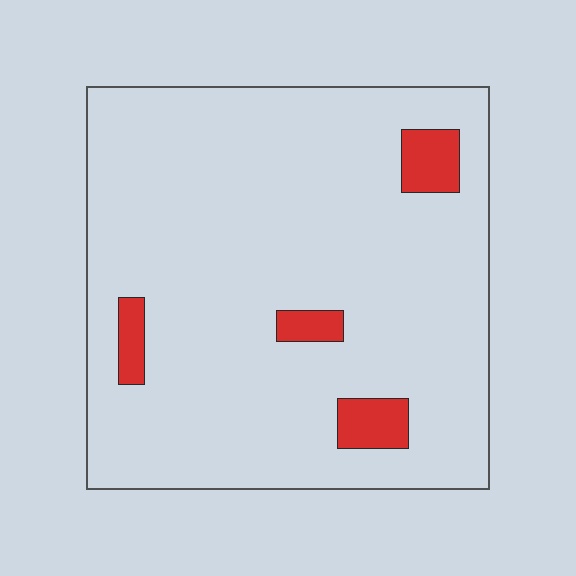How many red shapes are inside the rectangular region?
4.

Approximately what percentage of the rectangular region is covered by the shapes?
Approximately 5%.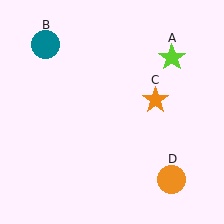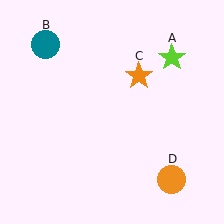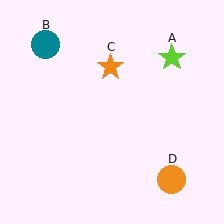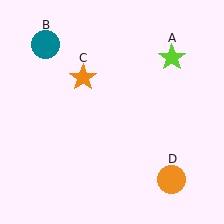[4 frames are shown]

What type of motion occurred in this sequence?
The orange star (object C) rotated counterclockwise around the center of the scene.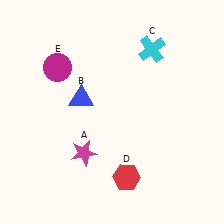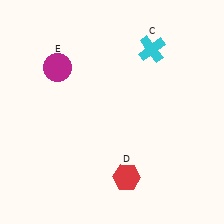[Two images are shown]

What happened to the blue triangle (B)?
The blue triangle (B) was removed in Image 2. It was in the top-left area of Image 1.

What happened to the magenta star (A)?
The magenta star (A) was removed in Image 2. It was in the bottom-left area of Image 1.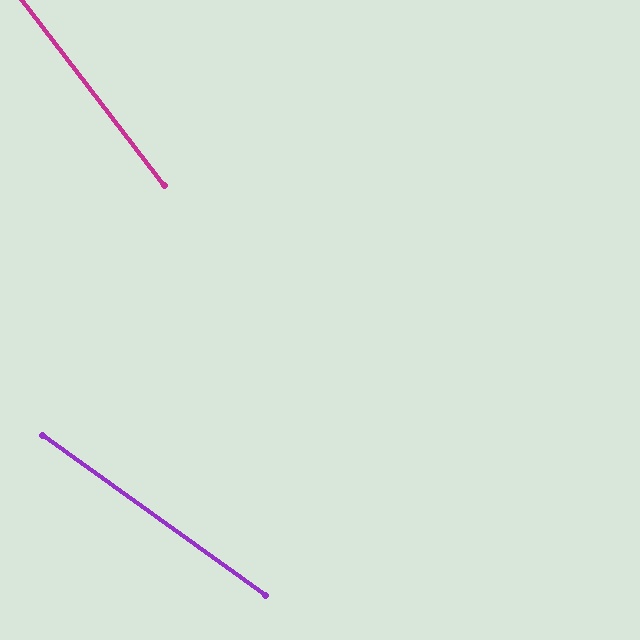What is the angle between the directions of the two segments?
Approximately 17 degrees.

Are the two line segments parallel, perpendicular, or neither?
Neither parallel nor perpendicular — they differ by about 17°.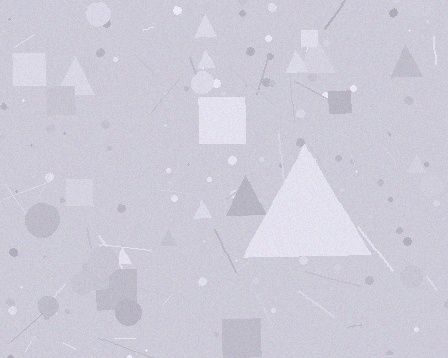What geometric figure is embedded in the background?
A triangle is embedded in the background.